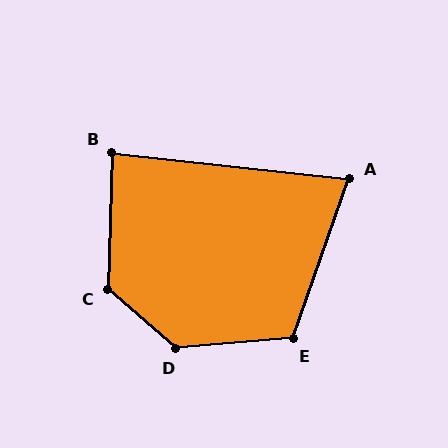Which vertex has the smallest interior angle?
A, at approximately 77 degrees.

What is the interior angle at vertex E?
Approximately 114 degrees (obtuse).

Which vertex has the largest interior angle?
D, at approximately 134 degrees.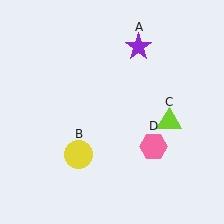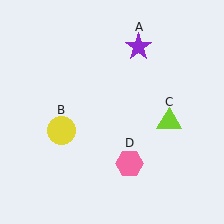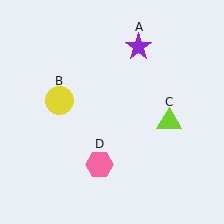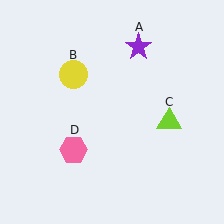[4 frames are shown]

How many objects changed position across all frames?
2 objects changed position: yellow circle (object B), pink hexagon (object D).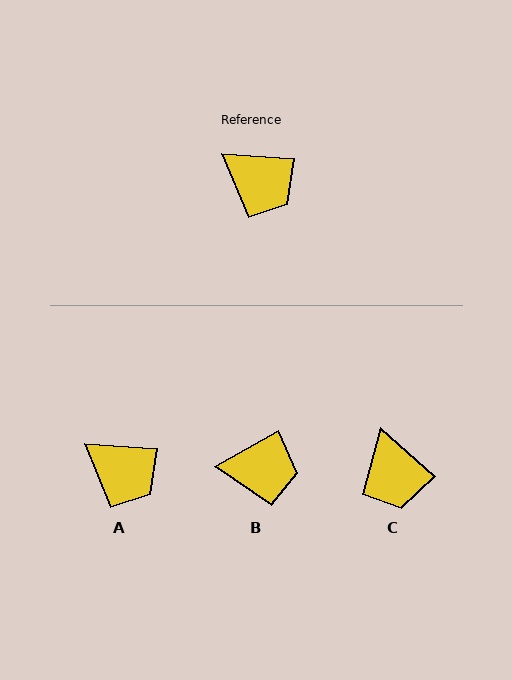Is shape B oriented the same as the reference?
No, it is off by about 33 degrees.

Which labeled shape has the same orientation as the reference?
A.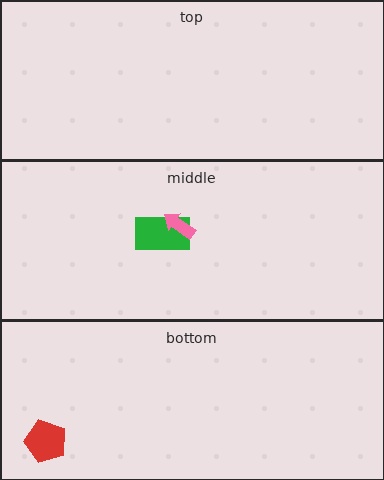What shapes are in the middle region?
The green rectangle, the pink arrow.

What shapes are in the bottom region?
The red pentagon.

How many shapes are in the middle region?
2.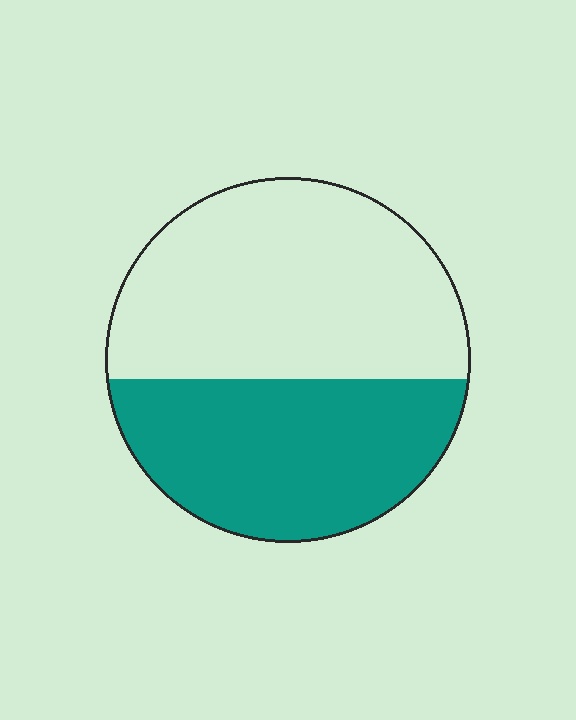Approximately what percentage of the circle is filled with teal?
Approximately 45%.